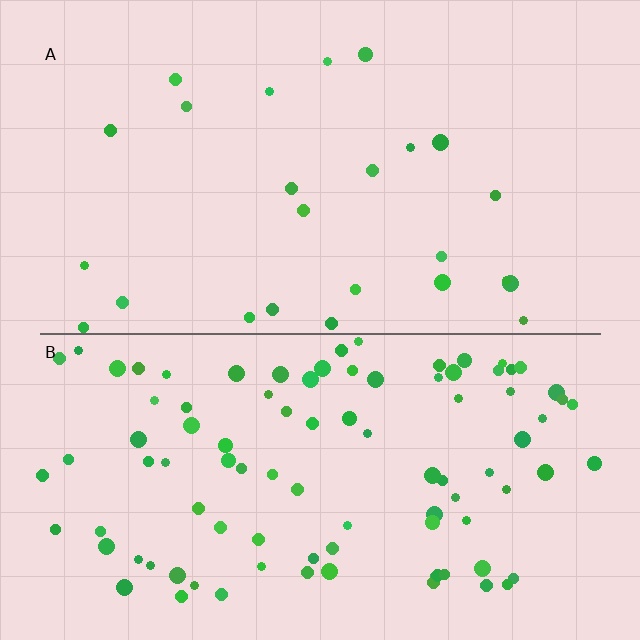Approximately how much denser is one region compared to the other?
Approximately 3.8× — region B over region A.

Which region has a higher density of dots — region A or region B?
B (the bottom).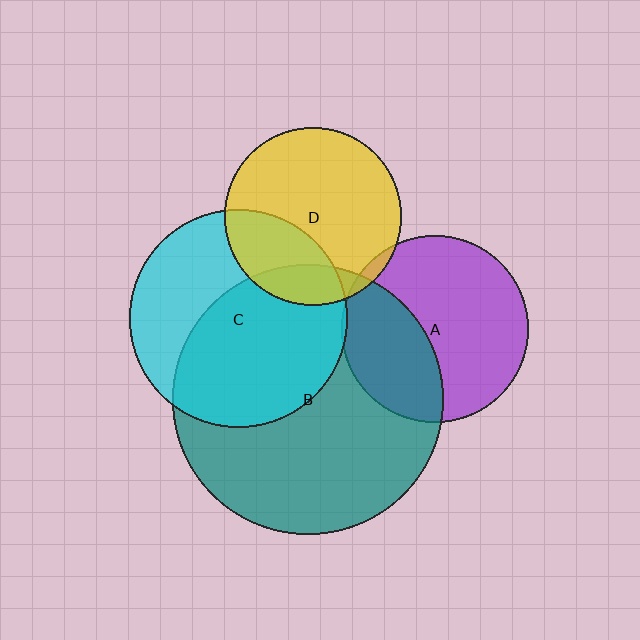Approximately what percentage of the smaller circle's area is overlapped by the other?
Approximately 55%.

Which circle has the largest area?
Circle B (teal).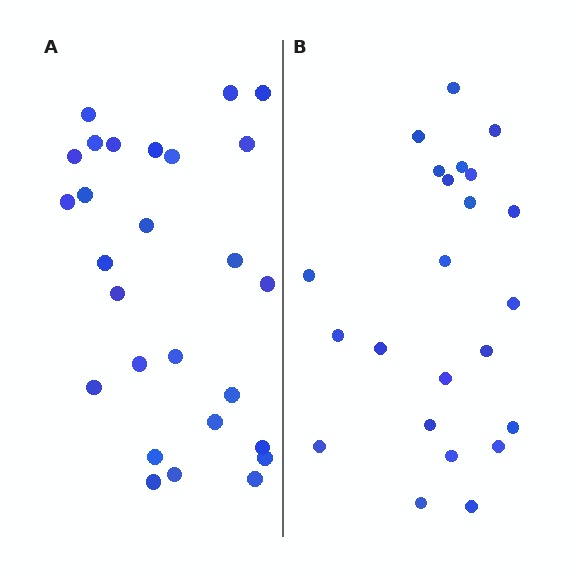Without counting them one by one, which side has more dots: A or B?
Region A (the left region) has more dots.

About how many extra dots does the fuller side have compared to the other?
Region A has about 4 more dots than region B.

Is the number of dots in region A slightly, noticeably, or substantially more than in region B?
Region A has only slightly more — the two regions are fairly close. The ratio is roughly 1.2 to 1.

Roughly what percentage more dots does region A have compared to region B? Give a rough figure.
About 15% more.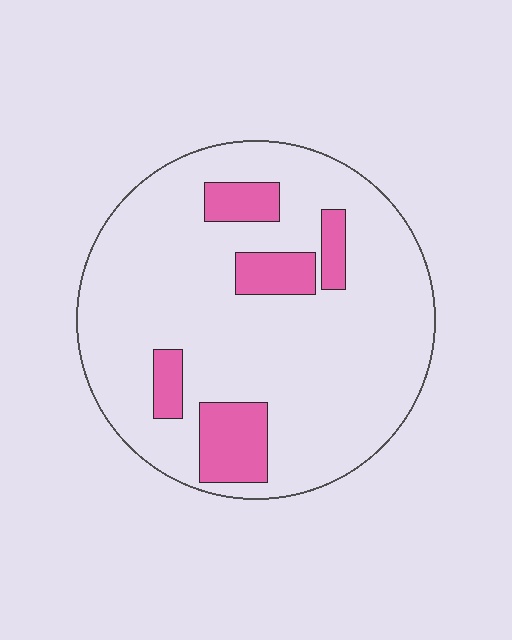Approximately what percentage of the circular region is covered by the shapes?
Approximately 15%.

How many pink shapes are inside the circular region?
5.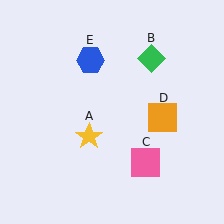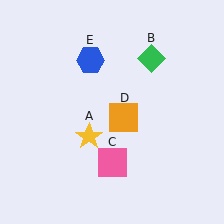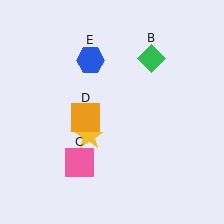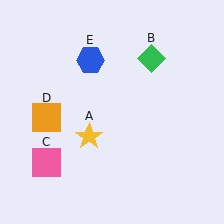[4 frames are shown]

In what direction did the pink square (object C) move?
The pink square (object C) moved left.